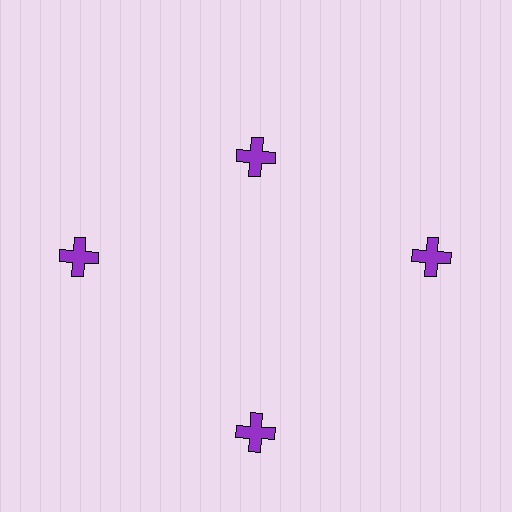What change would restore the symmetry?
The symmetry would be restored by moving it outward, back onto the ring so that all 4 crosses sit at equal angles and equal distance from the center.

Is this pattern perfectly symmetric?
No. The 4 purple crosses are arranged in a ring, but one element near the 12 o'clock position is pulled inward toward the center, breaking the 4-fold rotational symmetry.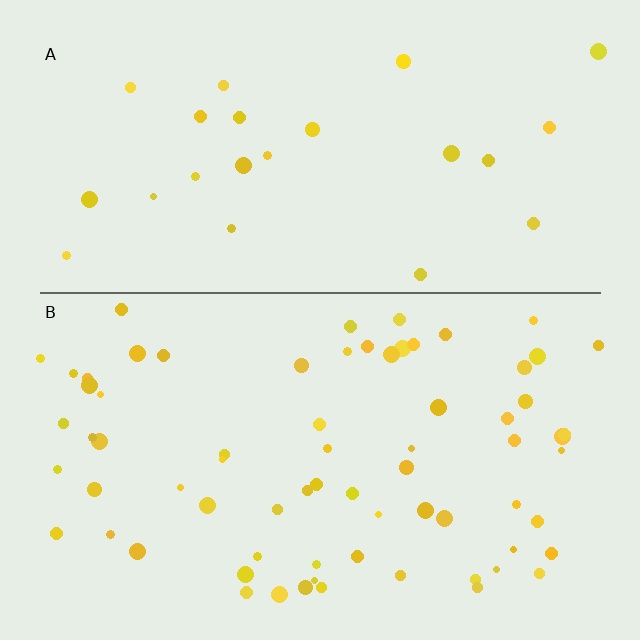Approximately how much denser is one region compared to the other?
Approximately 3.0× — region B over region A.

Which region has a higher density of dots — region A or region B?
B (the bottom).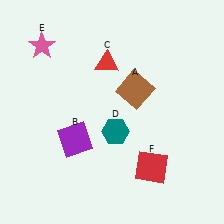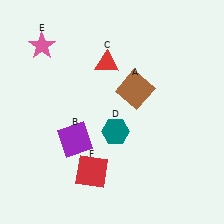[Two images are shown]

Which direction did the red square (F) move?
The red square (F) moved left.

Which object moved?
The red square (F) moved left.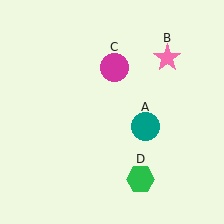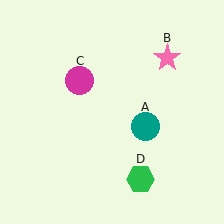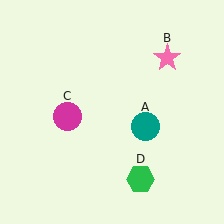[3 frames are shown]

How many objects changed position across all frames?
1 object changed position: magenta circle (object C).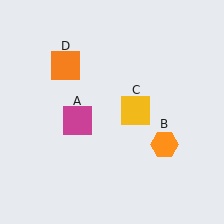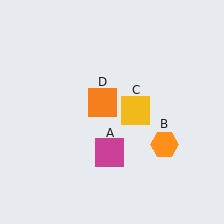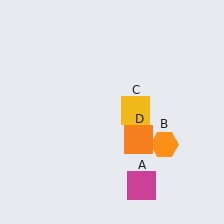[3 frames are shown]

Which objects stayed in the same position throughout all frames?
Orange hexagon (object B) and yellow square (object C) remained stationary.